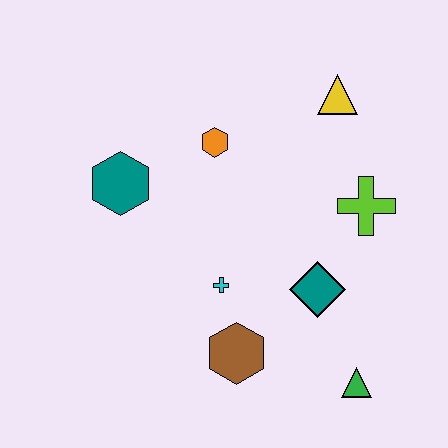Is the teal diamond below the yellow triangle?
Yes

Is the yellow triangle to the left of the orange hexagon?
No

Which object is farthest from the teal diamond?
The teal hexagon is farthest from the teal diamond.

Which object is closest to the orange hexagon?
The teal hexagon is closest to the orange hexagon.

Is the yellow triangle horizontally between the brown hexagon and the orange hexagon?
No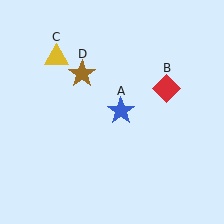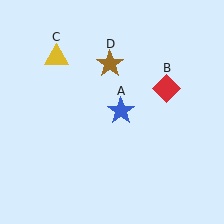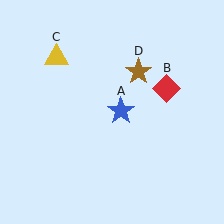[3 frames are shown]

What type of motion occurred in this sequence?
The brown star (object D) rotated clockwise around the center of the scene.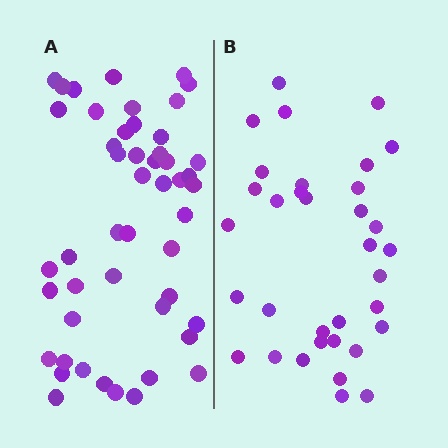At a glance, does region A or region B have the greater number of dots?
Region A (the left region) has more dots.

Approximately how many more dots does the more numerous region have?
Region A has approximately 15 more dots than region B.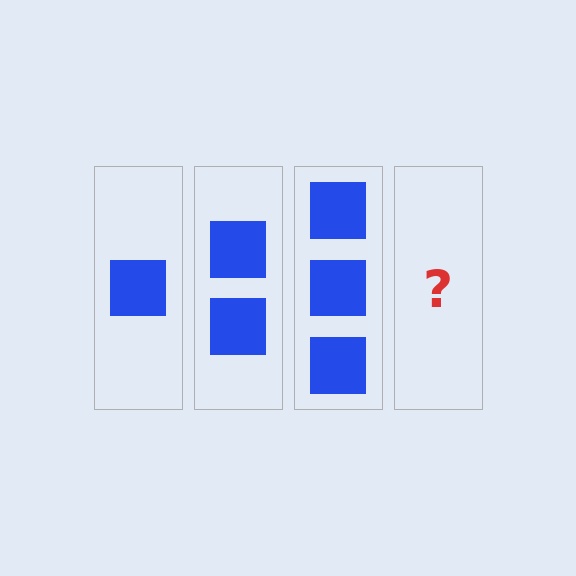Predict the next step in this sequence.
The next step is 4 squares.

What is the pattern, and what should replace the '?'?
The pattern is that each step adds one more square. The '?' should be 4 squares.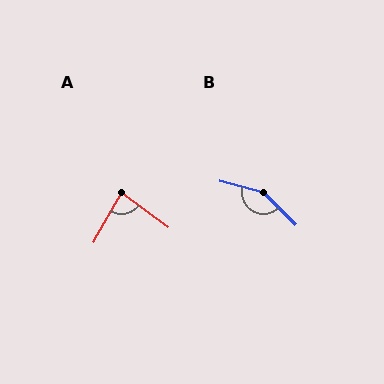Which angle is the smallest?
A, at approximately 83 degrees.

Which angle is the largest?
B, at approximately 151 degrees.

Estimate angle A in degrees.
Approximately 83 degrees.